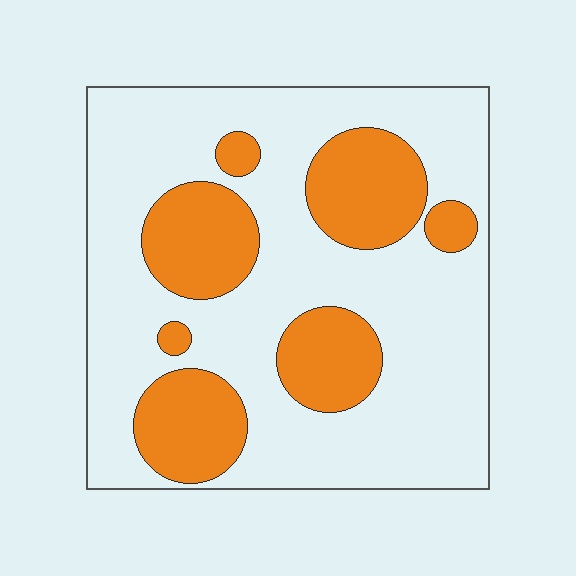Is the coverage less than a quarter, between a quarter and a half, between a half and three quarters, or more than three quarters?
Between a quarter and a half.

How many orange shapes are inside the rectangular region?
7.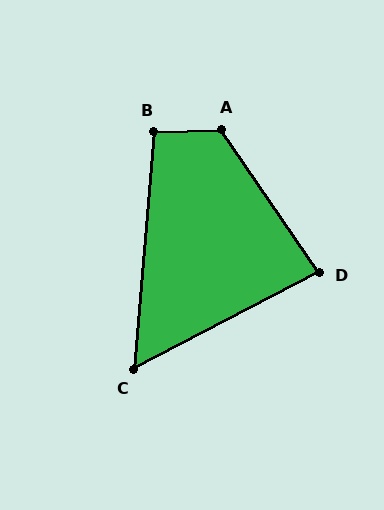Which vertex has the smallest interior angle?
C, at approximately 58 degrees.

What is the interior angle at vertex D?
Approximately 83 degrees (acute).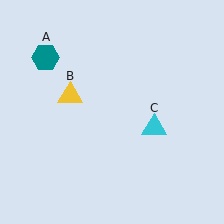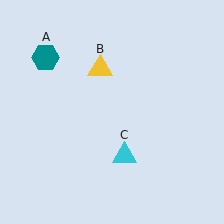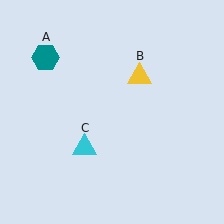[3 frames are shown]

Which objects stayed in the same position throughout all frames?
Teal hexagon (object A) remained stationary.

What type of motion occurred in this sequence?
The yellow triangle (object B), cyan triangle (object C) rotated clockwise around the center of the scene.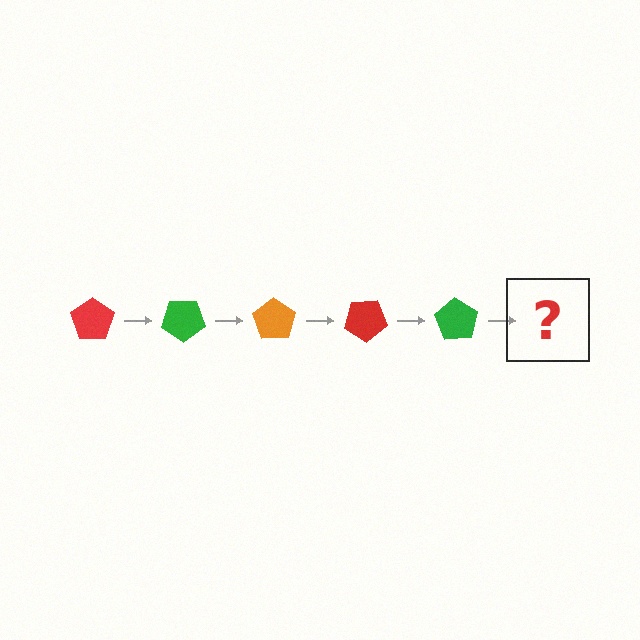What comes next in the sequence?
The next element should be an orange pentagon, rotated 175 degrees from the start.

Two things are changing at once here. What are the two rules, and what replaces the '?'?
The two rules are that it rotates 35 degrees each step and the color cycles through red, green, and orange. The '?' should be an orange pentagon, rotated 175 degrees from the start.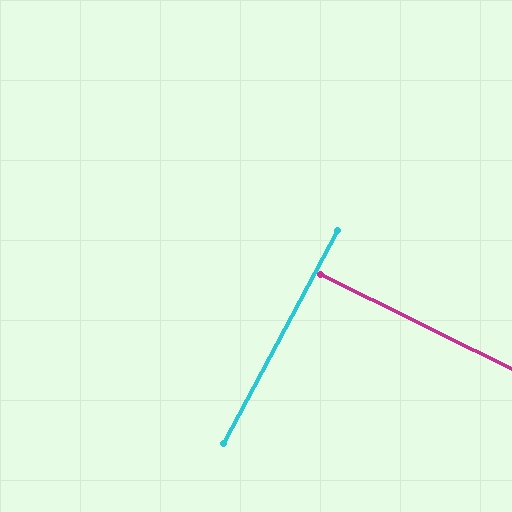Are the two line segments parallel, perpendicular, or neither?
Perpendicular — they meet at approximately 88°.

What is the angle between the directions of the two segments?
Approximately 88 degrees.